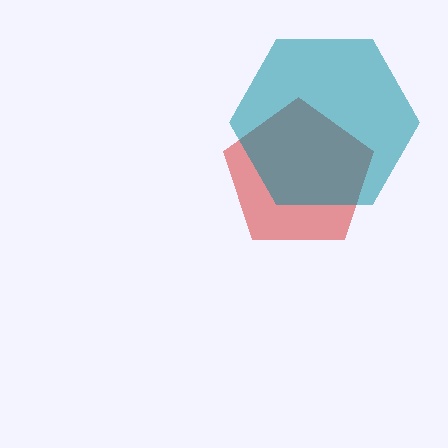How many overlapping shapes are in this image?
There are 2 overlapping shapes in the image.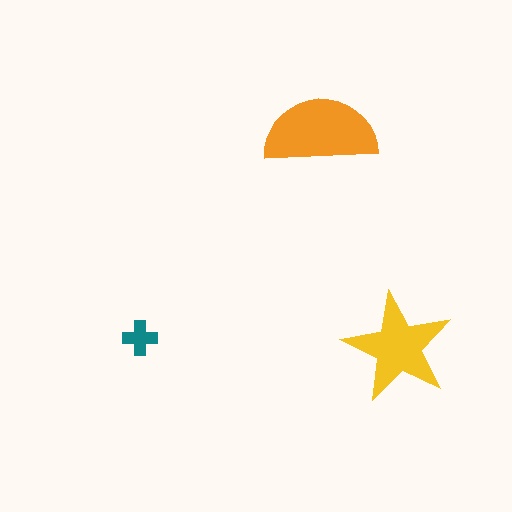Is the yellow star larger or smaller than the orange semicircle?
Smaller.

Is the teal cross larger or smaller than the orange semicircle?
Smaller.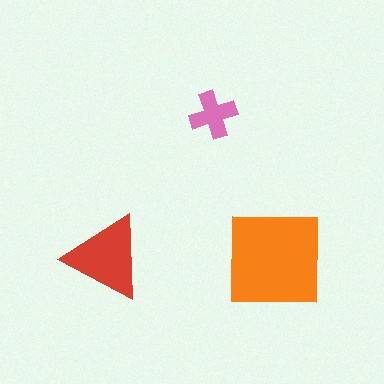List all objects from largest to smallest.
The orange square, the red triangle, the pink cross.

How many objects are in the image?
There are 3 objects in the image.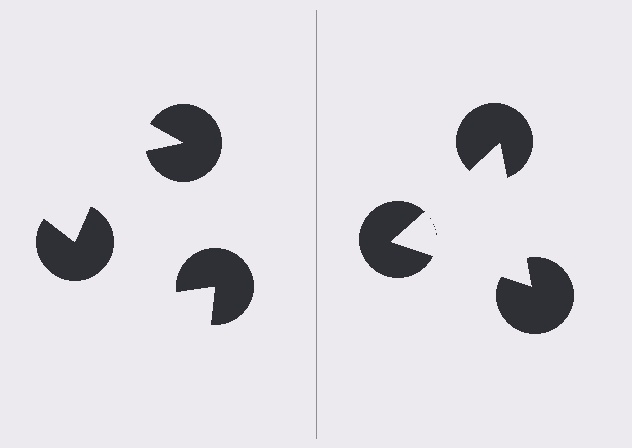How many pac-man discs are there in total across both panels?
6 — 3 on each side.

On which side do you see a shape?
An illusory triangle appears on the right side. On the left side the wedge cuts are rotated, so no coherent shape forms.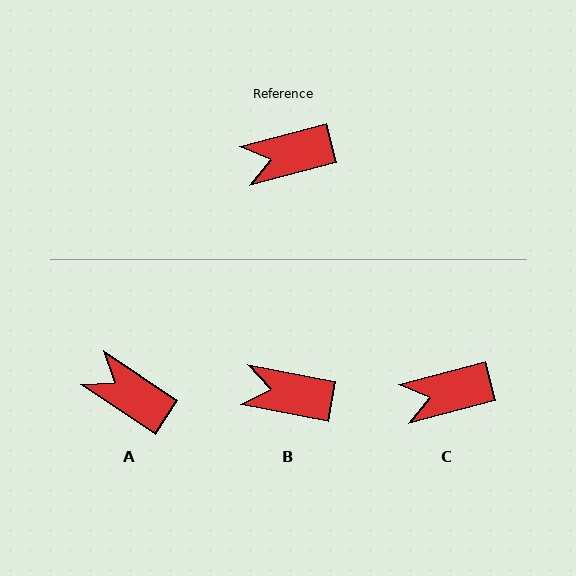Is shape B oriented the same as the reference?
No, it is off by about 25 degrees.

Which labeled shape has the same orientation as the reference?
C.